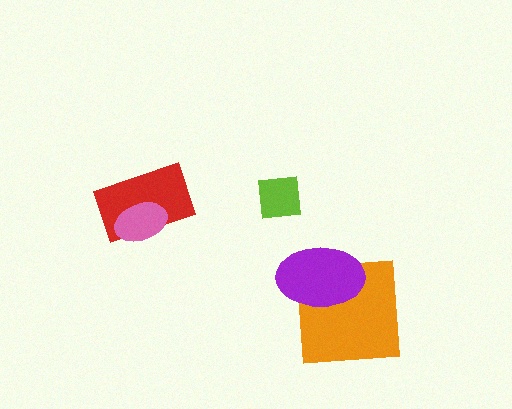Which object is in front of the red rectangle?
The pink ellipse is in front of the red rectangle.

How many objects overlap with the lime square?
0 objects overlap with the lime square.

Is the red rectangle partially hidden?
Yes, it is partially covered by another shape.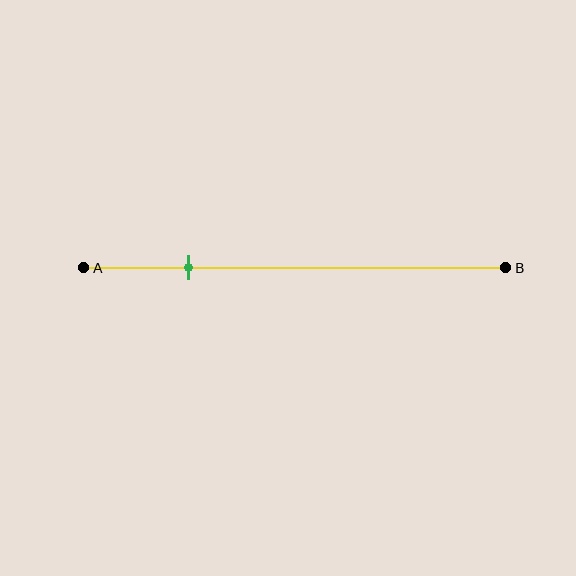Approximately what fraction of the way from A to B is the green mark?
The green mark is approximately 25% of the way from A to B.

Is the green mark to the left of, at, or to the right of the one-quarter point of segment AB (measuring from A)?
The green mark is approximately at the one-quarter point of segment AB.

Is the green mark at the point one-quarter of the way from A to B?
Yes, the mark is approximately at the one-quarter point.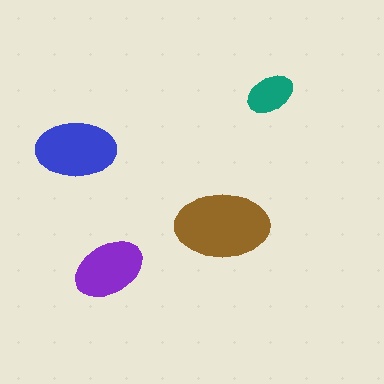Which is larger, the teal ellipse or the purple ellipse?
The purple one.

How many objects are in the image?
There are 4 objects in the image.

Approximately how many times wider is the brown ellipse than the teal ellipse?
About 2 times wider.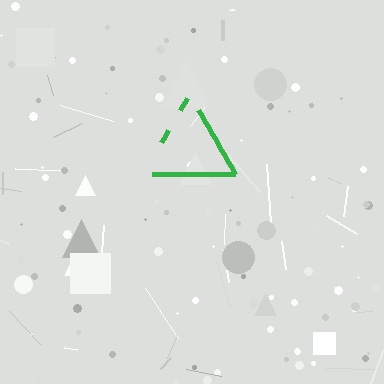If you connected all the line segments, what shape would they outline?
They would outline a triangle.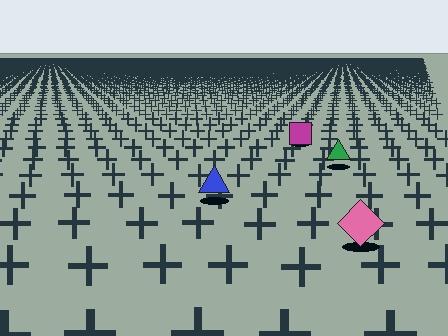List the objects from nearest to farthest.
From nearest to farthest: the pink diamond, the blue triangle, the green triangle, the magenta square.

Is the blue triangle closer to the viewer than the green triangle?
Yes. The blue triangle is closer — you can tell from the texture gradient: the ground texture is coarser near it.